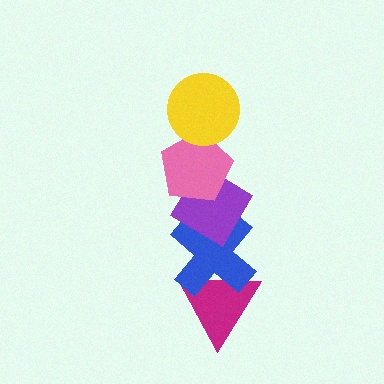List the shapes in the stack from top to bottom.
From top to bottom: the yellow circle, the pink pentagon, the purple diamond, the blue cross, the magenta triangle.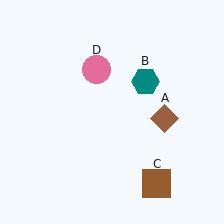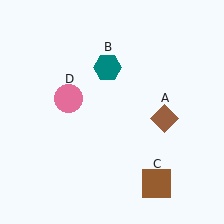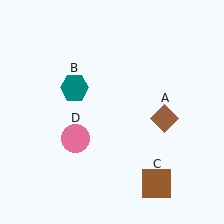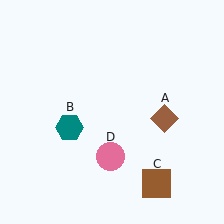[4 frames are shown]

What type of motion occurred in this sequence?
The teal hexagon (object B), pink circle (object D) rotated counterclockwise around the center of the scene.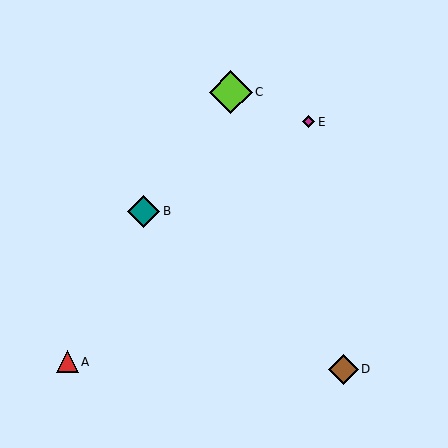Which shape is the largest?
The lime diamond (labeled C) is the largest.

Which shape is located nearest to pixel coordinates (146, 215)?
The teal diamond (labeled B) at (144, 211) is nearest to that location.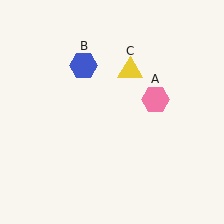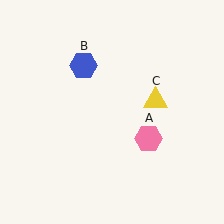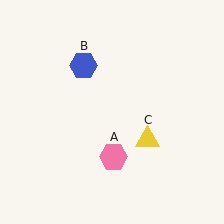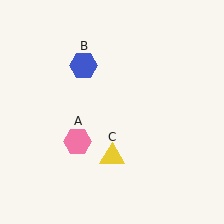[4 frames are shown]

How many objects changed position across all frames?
2 objects changed position: pink hexagon (object A), yellow triangle (object C).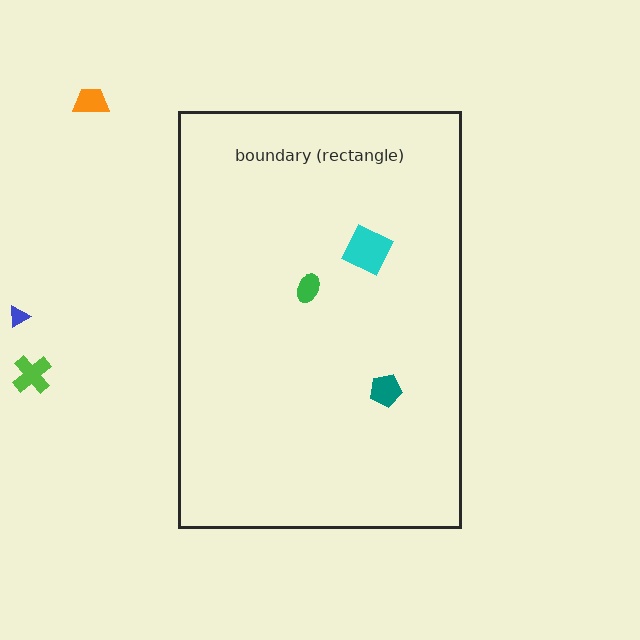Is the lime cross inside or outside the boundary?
Outside.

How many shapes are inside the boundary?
3 inside, 3 outside.